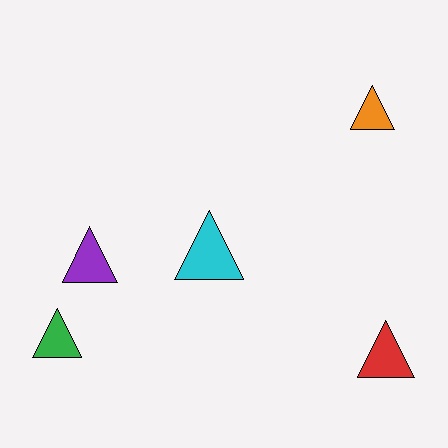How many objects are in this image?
There are 5 objects.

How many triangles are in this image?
There are 5 triangles.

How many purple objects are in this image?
There is 1 purple object.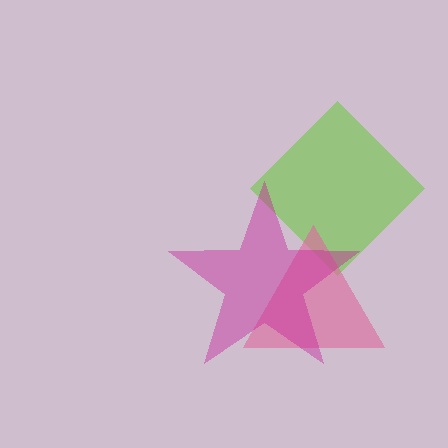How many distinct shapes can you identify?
There are 3 distinct shapes: a lime diamond, a pink triangle, a magenta star.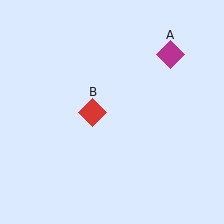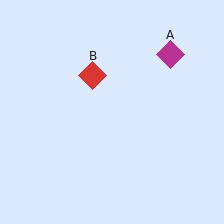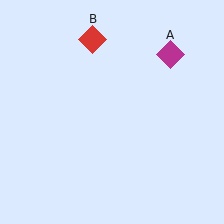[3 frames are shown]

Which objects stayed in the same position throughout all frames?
Magenta diamond (object A) remained stationary.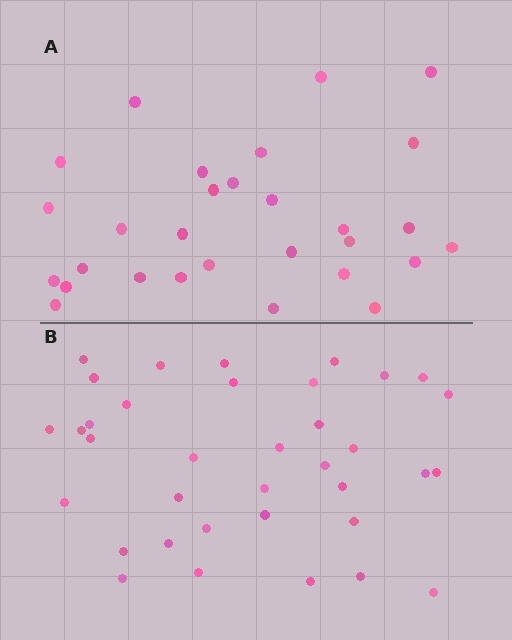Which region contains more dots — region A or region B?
Region B (the bottom region) has more dots.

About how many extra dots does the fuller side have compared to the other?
Region B has roughly 8 or so more dots than region A.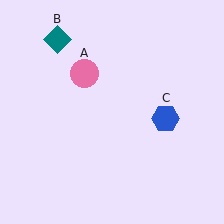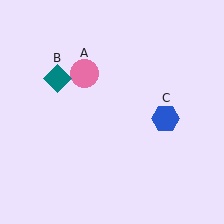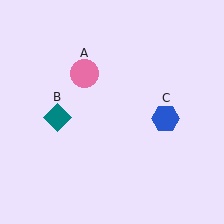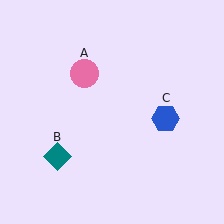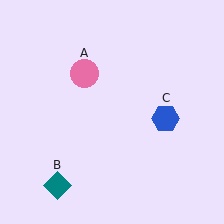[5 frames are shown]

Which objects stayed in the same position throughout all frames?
Pink circle (object A) and blue hexagon (object C) remained stationary.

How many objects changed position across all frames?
1 object changed position: teal diamond (object B).